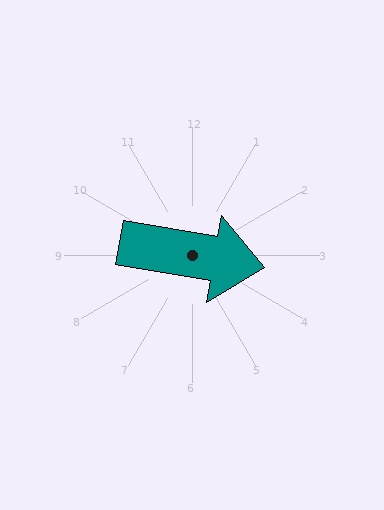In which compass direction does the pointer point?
East.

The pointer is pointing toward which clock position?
Roughly 3 o'clock.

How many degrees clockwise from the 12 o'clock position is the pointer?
Approximately 100 degrees.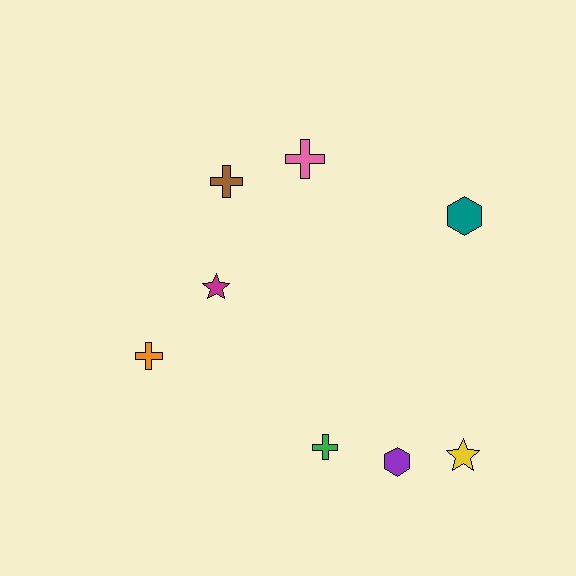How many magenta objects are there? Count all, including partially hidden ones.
There is 1 magenta object.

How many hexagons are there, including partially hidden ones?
There are 2 hexagons.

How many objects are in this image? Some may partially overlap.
There are 8 objects.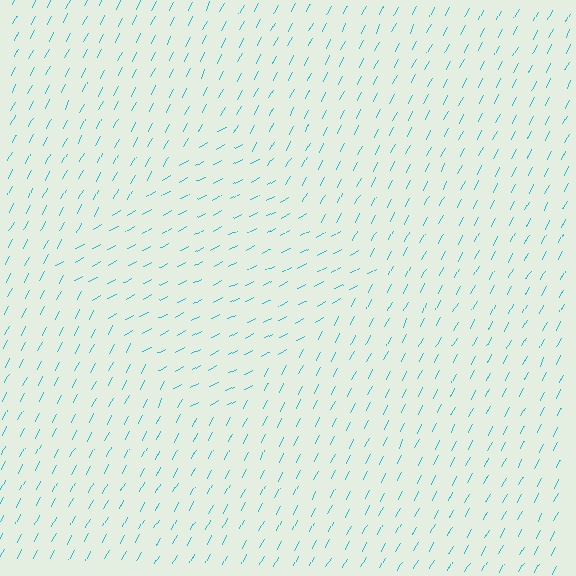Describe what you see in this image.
The image is filled with small cyan line segments. A diamond region in the image has lines oriented differently from the surrounding lines, creating a visible texture boundary.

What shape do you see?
I see a diamond.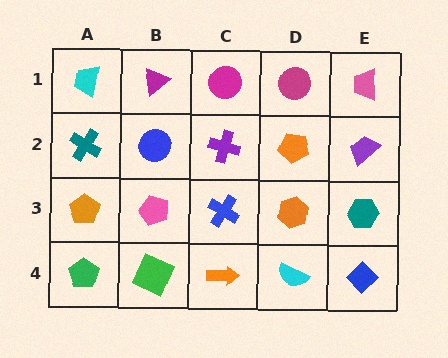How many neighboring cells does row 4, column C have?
3.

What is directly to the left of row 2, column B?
A teal cross.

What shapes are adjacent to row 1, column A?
A teal cross (row 2, column A), a magenta triangle (row 1, column B).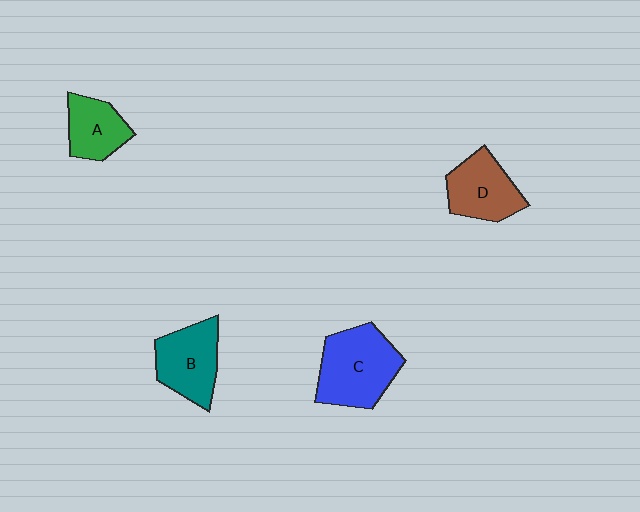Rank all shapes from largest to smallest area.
From largest to smallest: C (blue), B (teal), D (brown), A (green).